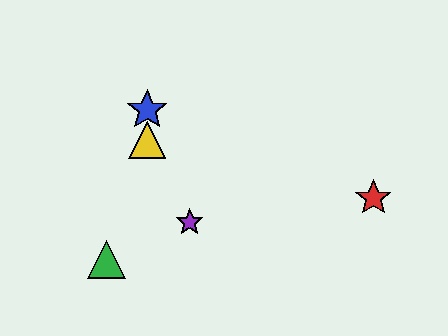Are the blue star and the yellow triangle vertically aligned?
Yes, both are at x≈147.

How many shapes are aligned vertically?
2 shapes (the blue star, the yellow triangle) are aligned vertically.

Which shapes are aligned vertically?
The blue star, the yellow triangle are aligned vertically.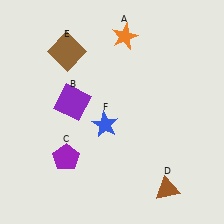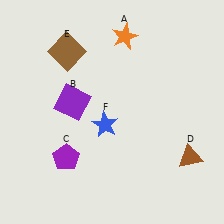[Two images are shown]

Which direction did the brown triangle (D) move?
The brown triangle (D) moved up.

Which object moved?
The brown triangle (D) moved up.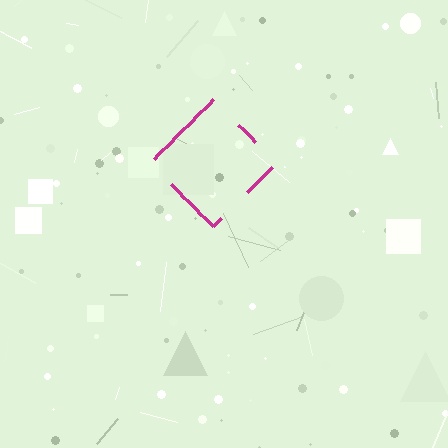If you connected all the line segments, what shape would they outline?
They would outline a diamond.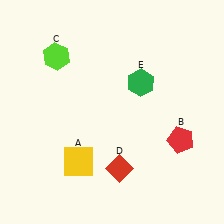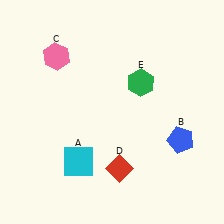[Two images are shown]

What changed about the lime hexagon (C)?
In Image 1, C is lime. In Image 2, it changed to pink.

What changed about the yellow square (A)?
In Image 1, A is yellow. In Image 2, it changed to cyan.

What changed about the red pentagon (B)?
In Image 1, B is red. In Image 2, it changed to blue.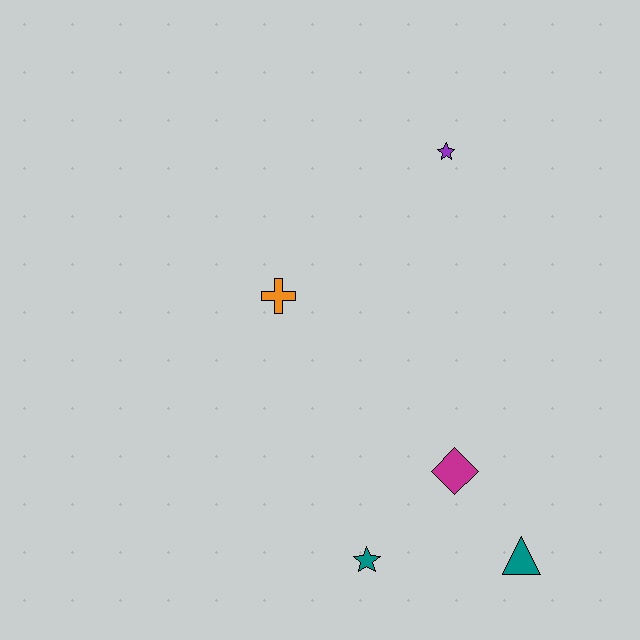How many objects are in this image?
There are 5 objects.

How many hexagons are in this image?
There are no hexagons.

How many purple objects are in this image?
There is 1 purple object.